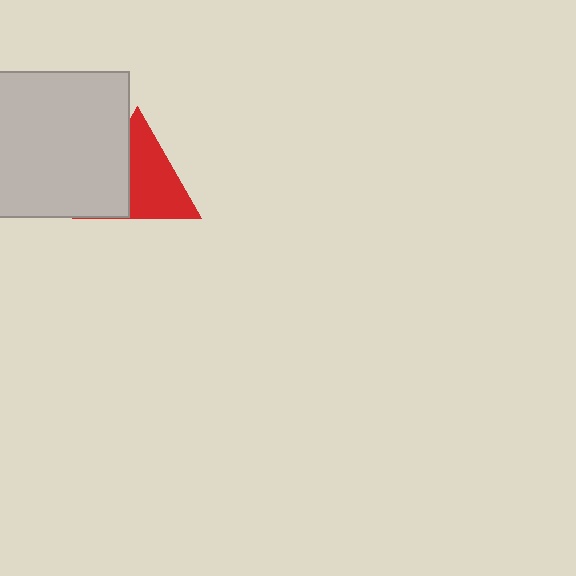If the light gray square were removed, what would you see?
You would see the complete red triangle.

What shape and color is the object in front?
The object in front is a light gray square.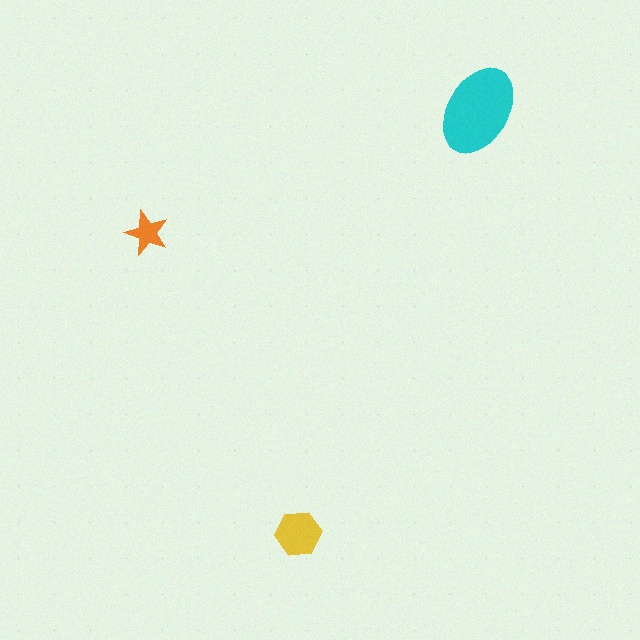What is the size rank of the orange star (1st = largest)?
3rd.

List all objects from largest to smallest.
The cyan ellipse, the yellow hexagon, the orange star.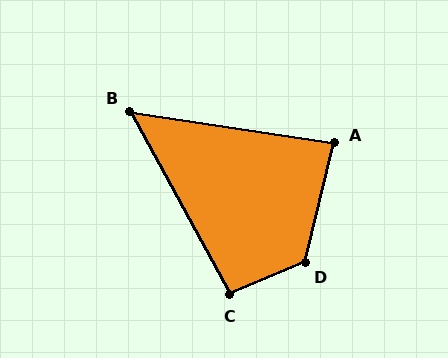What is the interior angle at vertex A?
Approximately 85 degrees (acute).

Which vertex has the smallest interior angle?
B, at approximately 53 degrees.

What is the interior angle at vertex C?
Approximately 95 degrees (obtuse).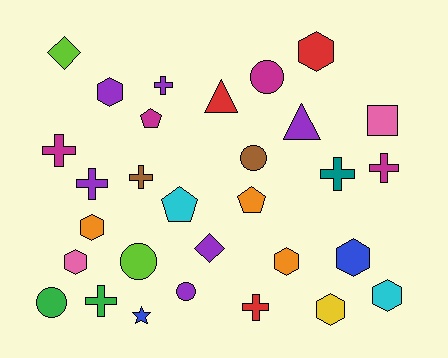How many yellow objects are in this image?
There is 1 yellow object.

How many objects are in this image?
There are 30 objects.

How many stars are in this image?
There is 1 star.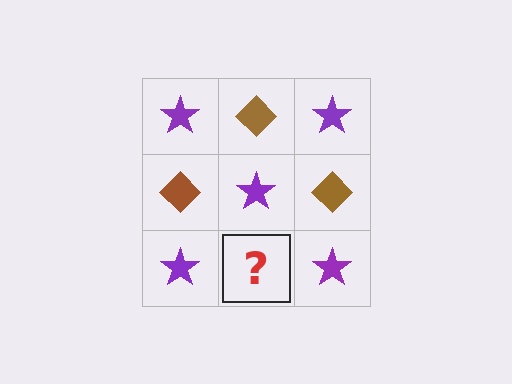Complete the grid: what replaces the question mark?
The question mark should be replaced with a brown diamond.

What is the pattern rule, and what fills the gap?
The rule is that it alternates purple star and brown diamond in a checkerboard pattern. The gap should be filled with a brown diamond.